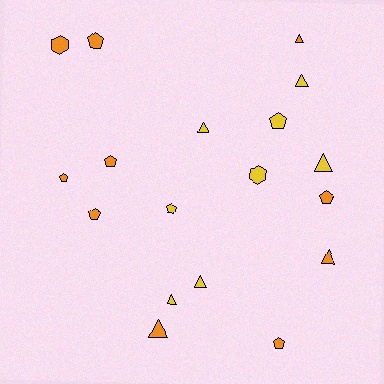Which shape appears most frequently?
Pentagon, with 8 objects.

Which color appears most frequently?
Orange, with 10 objects.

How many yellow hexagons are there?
There is 1 yellow hexagon.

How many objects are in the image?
There are 18 objects.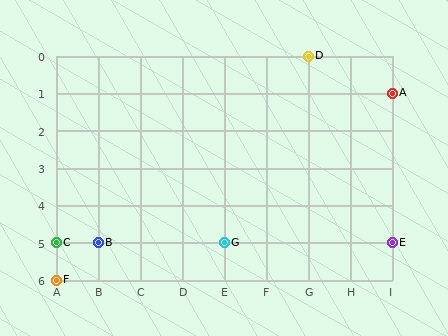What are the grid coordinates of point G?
Point G is at grid coordinates (E, 5).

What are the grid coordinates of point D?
Point D is at grid coordinates (G, 0).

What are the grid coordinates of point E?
Point E is at grid coordinates (I, 5).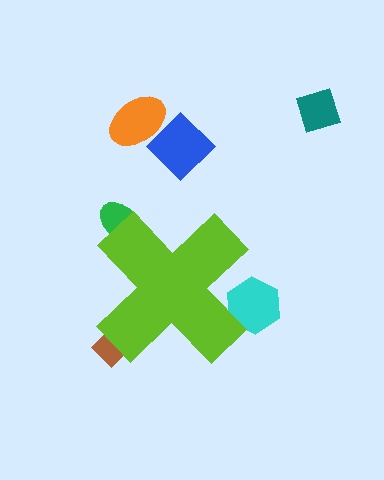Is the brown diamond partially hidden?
Yes, the brown diamond is partially hidden behind the lime cross.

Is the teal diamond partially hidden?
No, the teal diamond is fully visible.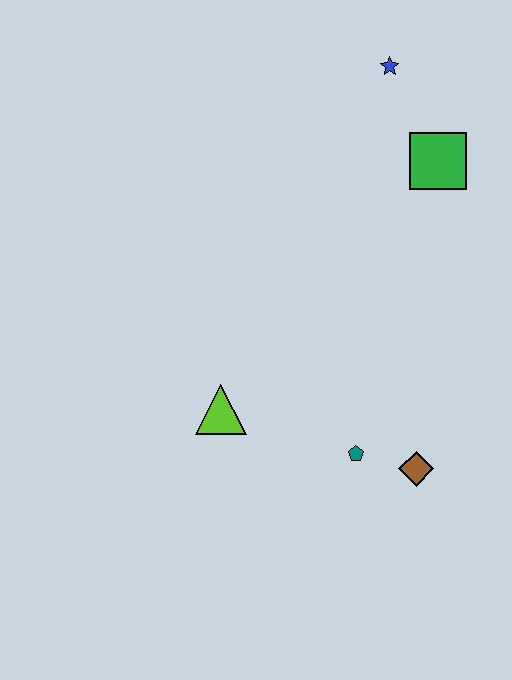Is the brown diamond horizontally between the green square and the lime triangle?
Yes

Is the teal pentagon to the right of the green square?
No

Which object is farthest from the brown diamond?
The blue star is farthest from the brown diamond.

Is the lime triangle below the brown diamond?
No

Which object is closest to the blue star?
The green square is closest to the blue star.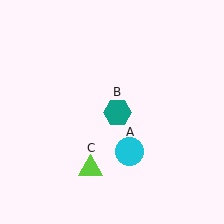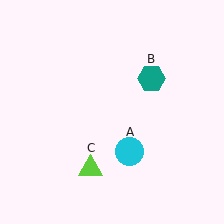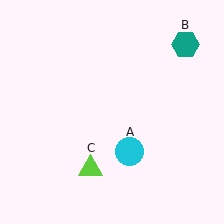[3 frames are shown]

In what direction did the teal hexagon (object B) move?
The teal hexagon (object B) moved up and to the right.